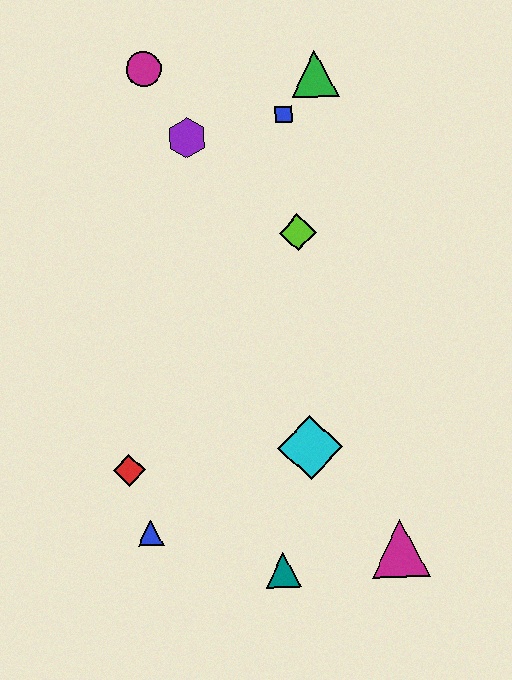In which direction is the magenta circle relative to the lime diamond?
The magenta circle is above the lime diamond.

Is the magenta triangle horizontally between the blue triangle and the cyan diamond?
No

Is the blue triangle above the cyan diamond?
No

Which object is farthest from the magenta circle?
The magenta triangle is farthest from the magenta circle.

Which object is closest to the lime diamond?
The blue square is closest to the lime diamond.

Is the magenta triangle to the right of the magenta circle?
Yes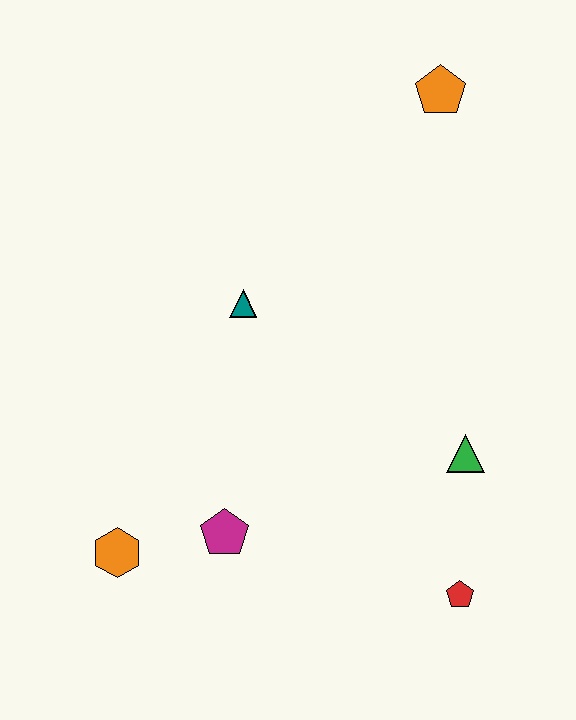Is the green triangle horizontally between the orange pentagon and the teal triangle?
No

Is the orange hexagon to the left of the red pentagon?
Yes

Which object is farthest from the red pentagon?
The orange pentagon is farthest from the red pentagon.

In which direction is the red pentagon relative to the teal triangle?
The red pentagon is below the teal triangle.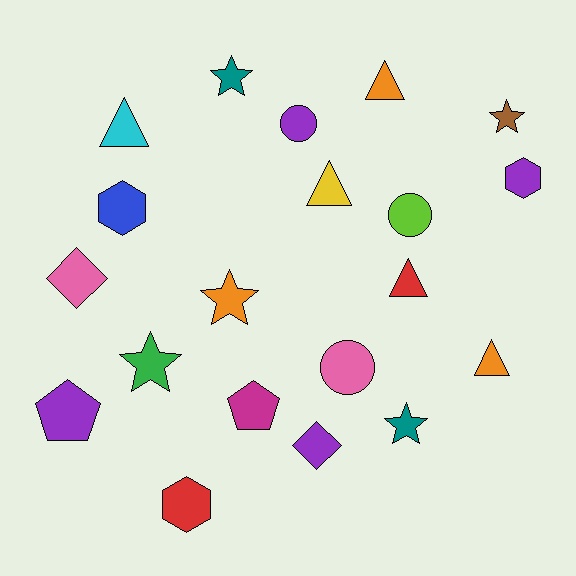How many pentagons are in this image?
There are 2 pentagons.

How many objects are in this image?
There are 20 objects.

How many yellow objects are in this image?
There is 1 yellow object.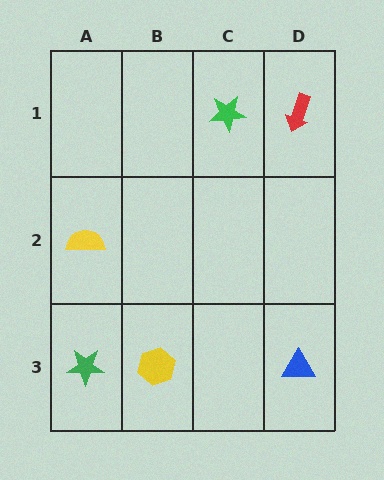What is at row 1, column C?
A green star.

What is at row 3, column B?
A yellow hexagon.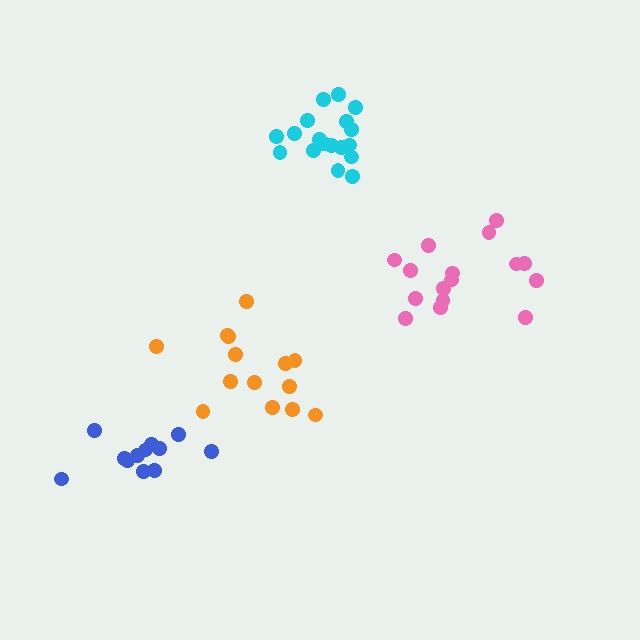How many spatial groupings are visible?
There are 4 spatial groupings.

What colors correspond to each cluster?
The clusters are colored: cyan, orange, blue, pink.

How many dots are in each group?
Group 1: 18 dots, Group 2: 14 dots, Group 3: 12 dots, Group 4: 16 dots (60 total).